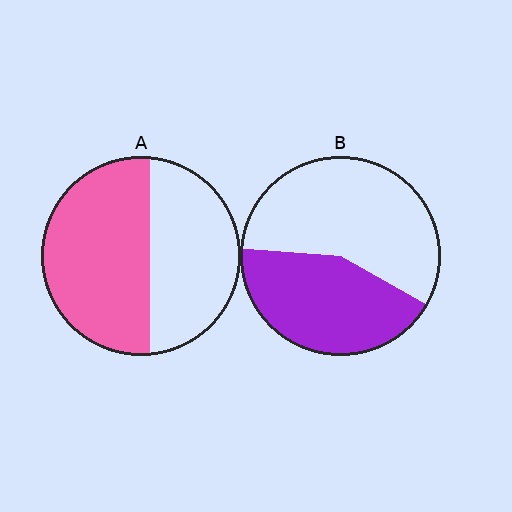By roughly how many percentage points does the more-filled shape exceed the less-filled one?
By roughly 15 percentage points (A over B).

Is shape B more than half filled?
No.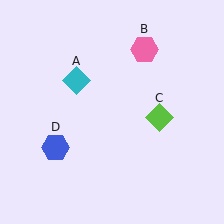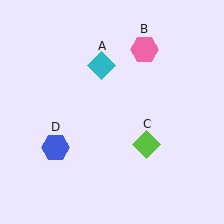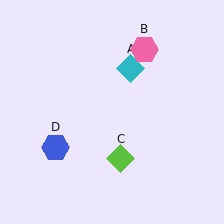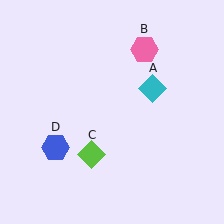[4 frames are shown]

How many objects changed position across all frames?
2 objects changed position: cyan diamond (object A), lime diamond (object C).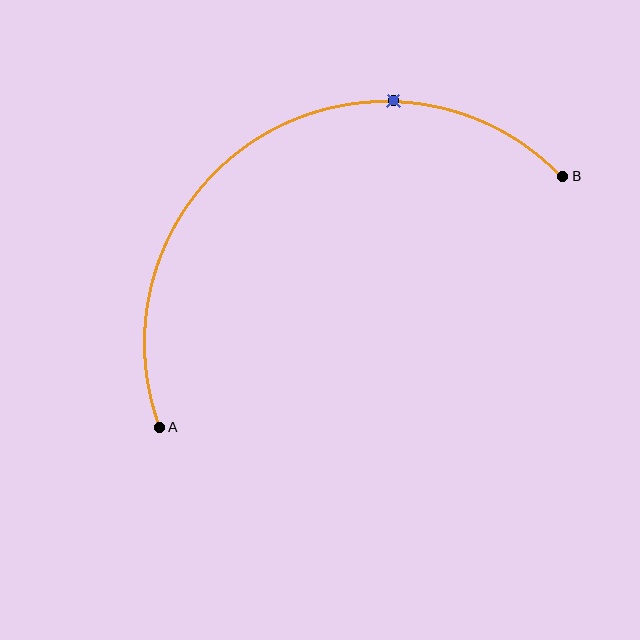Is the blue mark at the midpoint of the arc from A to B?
No. The blue mark lies on the arc but is closer to endpoint B. The arc midpoint would be at the point on the curve equidistant along the arc from both A and B.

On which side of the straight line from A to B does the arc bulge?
The arc bulges above the straight line connecting A and B.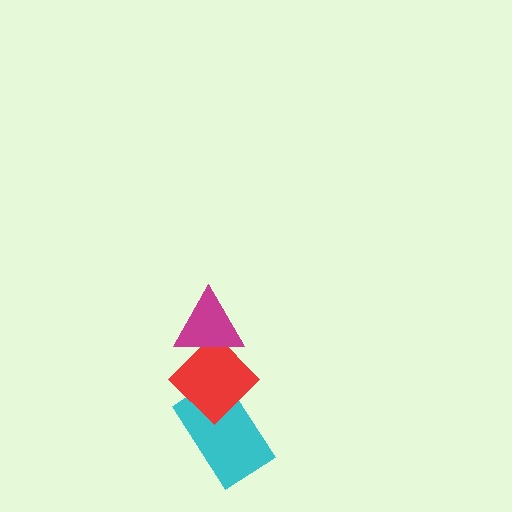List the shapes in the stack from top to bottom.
From top to bottom: the magenta triangle, the red diamond, the cyan rectangle.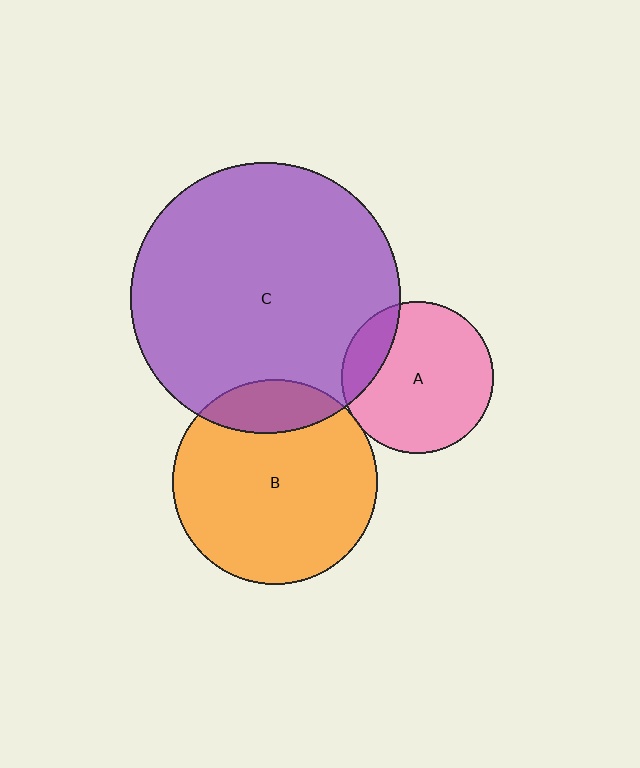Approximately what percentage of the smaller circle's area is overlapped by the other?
Approximately 20%.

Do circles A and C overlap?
Yes.